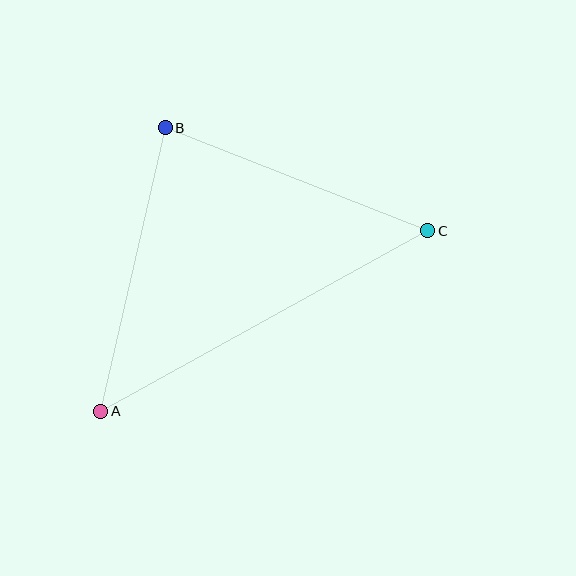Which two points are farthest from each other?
Points A and C are farthest from each other.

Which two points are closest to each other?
Points B and C are closest to each other.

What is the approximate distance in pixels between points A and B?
The distance between A and B is approximately 291 pixels.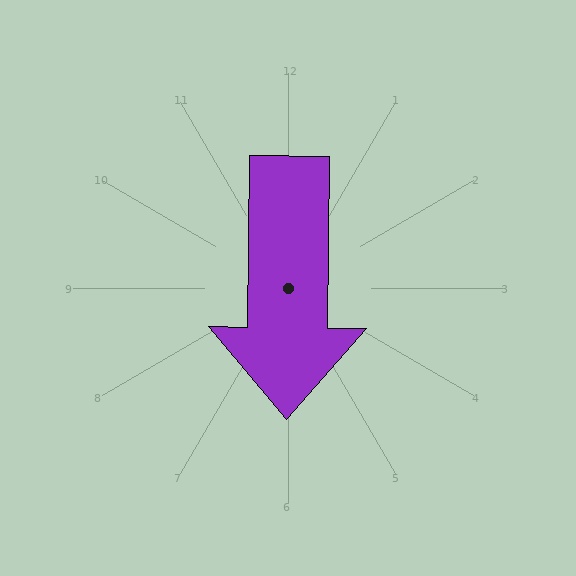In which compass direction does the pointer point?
South.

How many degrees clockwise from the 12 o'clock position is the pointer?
Approximately 181 degrees.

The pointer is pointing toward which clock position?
Roughly 6 o'clock.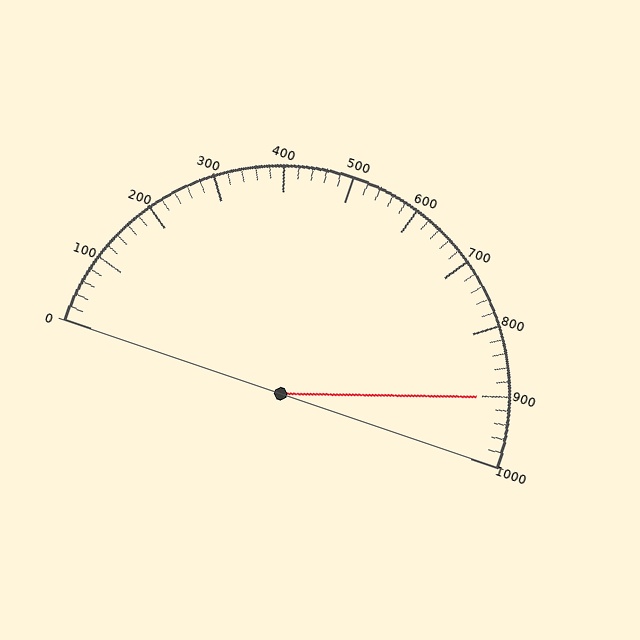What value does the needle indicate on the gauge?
The needle indicates approximately 900.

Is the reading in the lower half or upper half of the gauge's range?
The reading is in the upper half of the range (0 to 1000).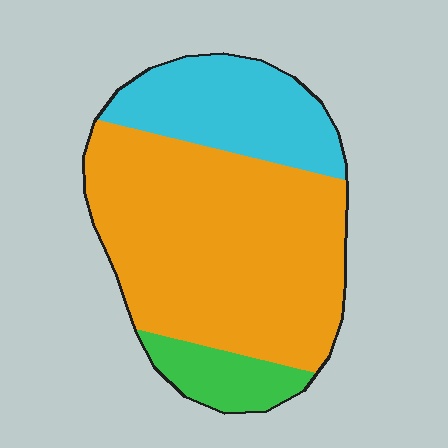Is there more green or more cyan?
Cyan.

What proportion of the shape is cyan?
Cyan covers about 25% of the shape.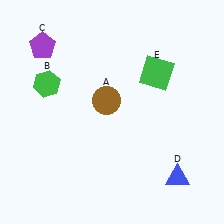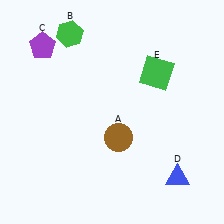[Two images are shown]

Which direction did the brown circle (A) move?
The brown circle (A) moved down.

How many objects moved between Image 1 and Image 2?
2 objects moved between the two images.